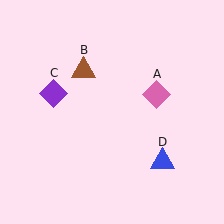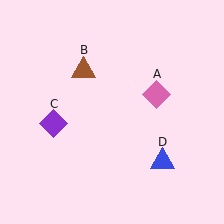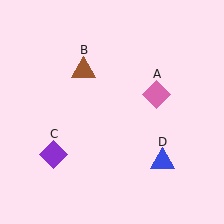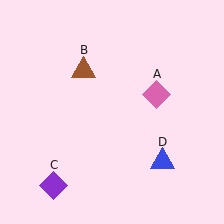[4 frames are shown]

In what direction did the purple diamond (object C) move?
The purple diamond (object C) moved down.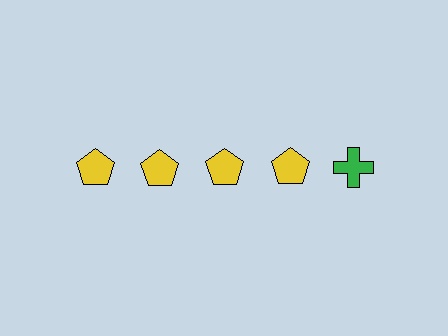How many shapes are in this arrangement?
There are 5 shapes arranged in a grid pattern.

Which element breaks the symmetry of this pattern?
The green cross in the top row, rightmost column breaks the symmetry. All other shapes are yellow pentagons.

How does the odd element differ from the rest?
It differs in both color (green instead of yellow) and shape (cross instead of pentagon).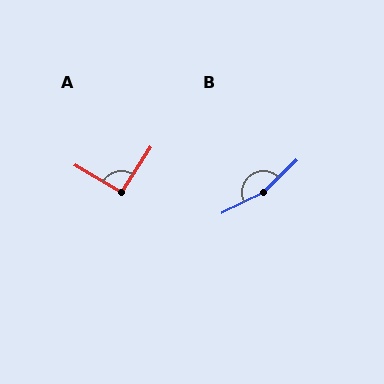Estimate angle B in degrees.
Approximately 162 degrees.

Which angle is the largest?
B, at approximately 162 degrees.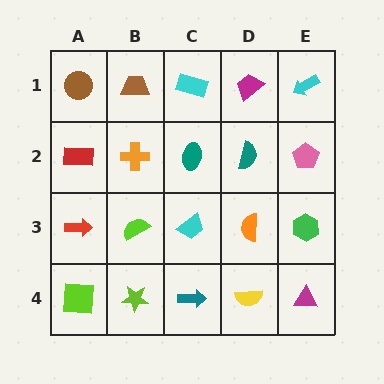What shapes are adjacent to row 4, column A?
A red arrow (row 3, column A), a lime star (row 4, column B).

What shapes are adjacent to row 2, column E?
A cyan arrow (row 1, column E), a green hexagon (row 3, column E), a teal semicircle (row 2, column D).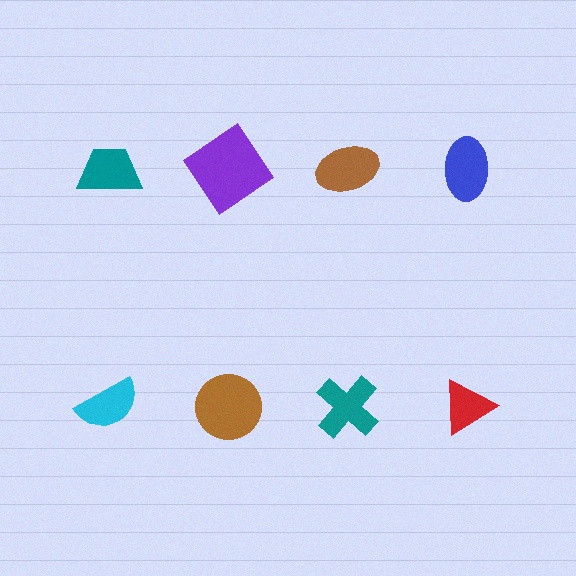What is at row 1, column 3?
A brown ellipse.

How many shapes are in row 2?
4 shapes.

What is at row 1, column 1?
A teal trapezoid.